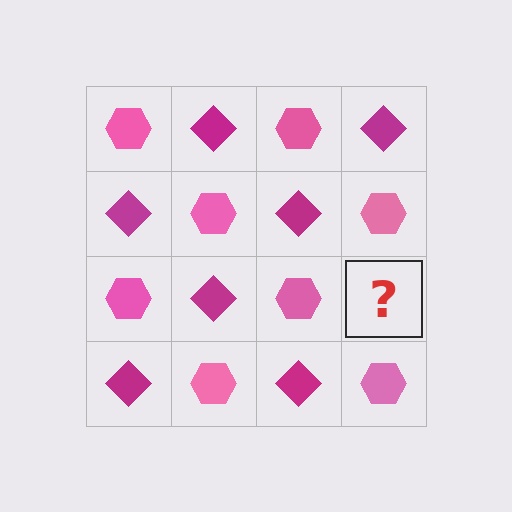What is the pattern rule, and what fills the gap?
The rule is that it alternates pink hexagon and magenta diamond in a checkerboard pattern. The gap should be filled with a magenta diamond.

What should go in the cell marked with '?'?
The missing cell should contain a magenta diamond.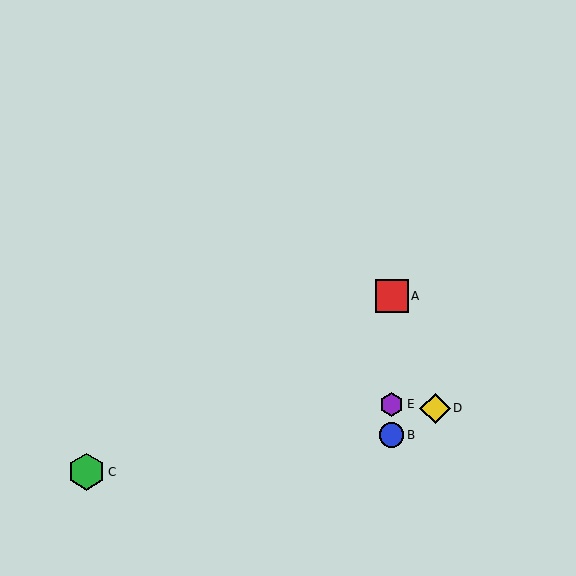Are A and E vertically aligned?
Yes, both are at x≈392.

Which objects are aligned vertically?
Objects A, B, E are aligned vertically.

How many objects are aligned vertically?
3 objects (A, B, E) are aligned vertically.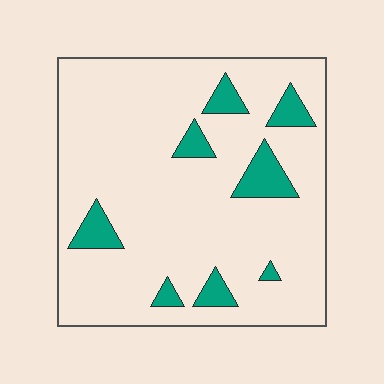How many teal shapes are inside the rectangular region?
8.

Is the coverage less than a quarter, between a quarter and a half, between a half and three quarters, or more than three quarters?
Less than a quarter.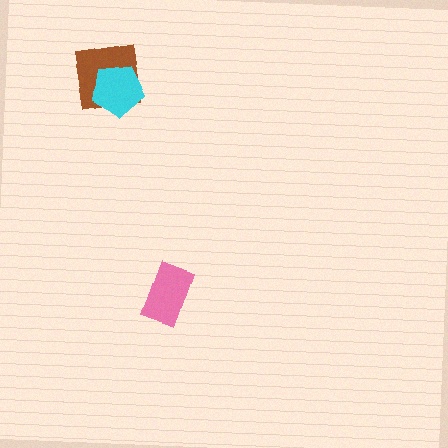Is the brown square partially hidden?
Yes, it is partially covered by another shape.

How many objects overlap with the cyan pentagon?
1 object overlaps with the cyan pentagon.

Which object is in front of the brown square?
The cyan pentagon is in front of the brown square.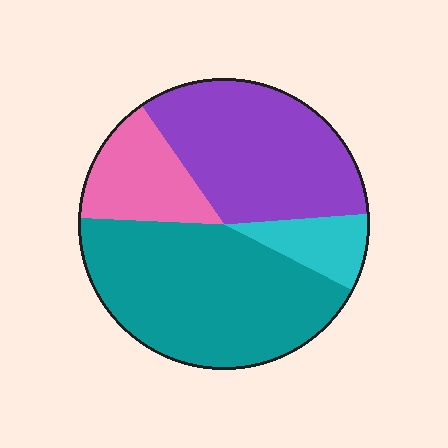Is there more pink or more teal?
Teal.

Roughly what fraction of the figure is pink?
Pink takes up about one sixth (1/6) of the figure.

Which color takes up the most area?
Teal, at roughly 45%.